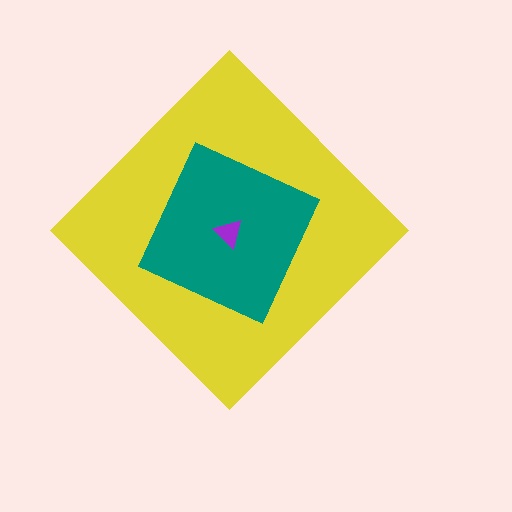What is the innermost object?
The purple triangle.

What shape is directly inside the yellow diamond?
The teal square.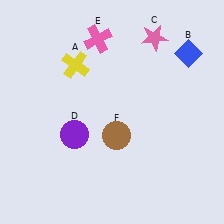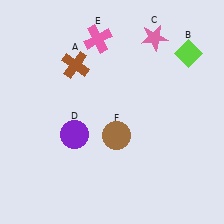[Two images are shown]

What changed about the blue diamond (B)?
In Image 1, B is blue. In Image 2, it changed to lime.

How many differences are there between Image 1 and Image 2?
There are 2 differences between the two images.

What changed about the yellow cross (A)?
In Image 1, A is yellow. In Image 2, it changed to brown.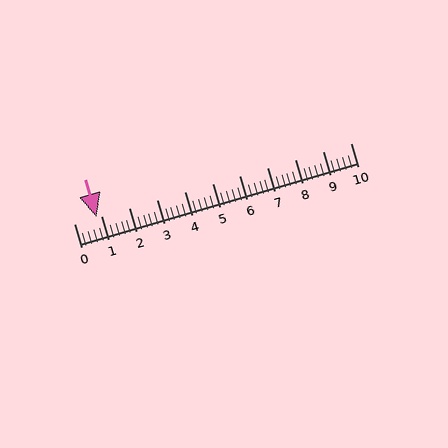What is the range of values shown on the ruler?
The ruler shows values from 0 to 10.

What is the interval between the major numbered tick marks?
The major tick marks are spaced 1 units apart.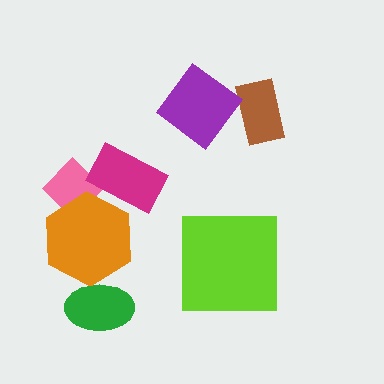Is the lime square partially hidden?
No, no other shape covers it.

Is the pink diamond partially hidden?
Yes, it is partially covered by another shape.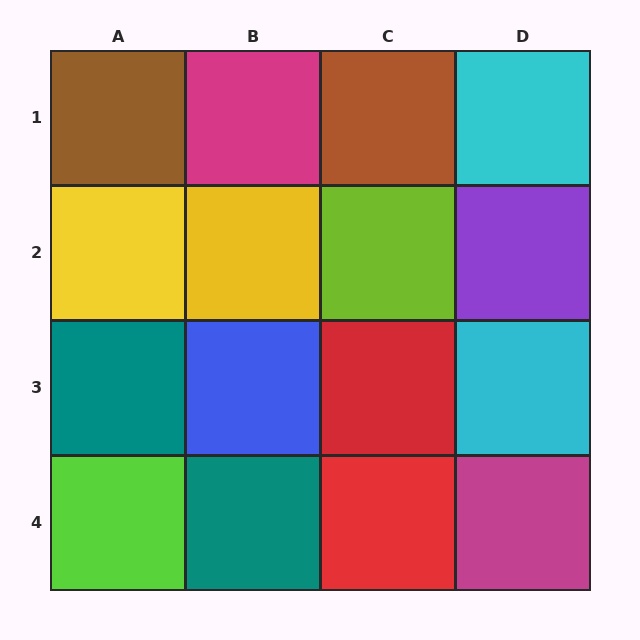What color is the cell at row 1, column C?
Brown.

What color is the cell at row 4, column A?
Lime.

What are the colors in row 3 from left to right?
Teal, blue, red, cyan.